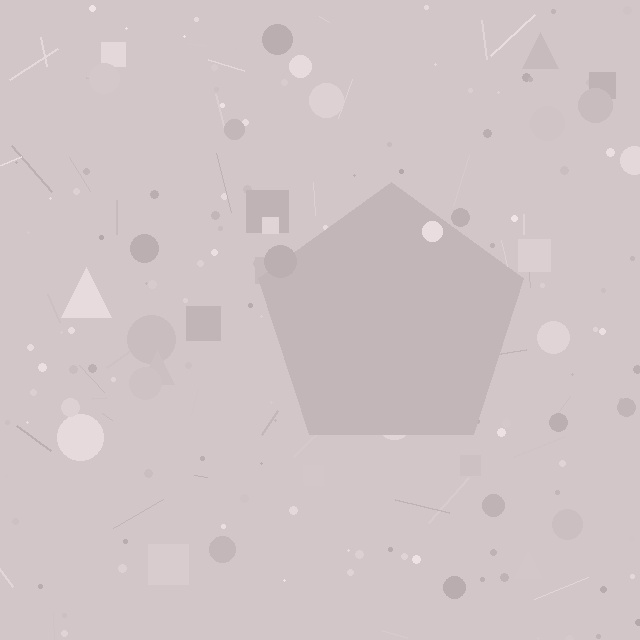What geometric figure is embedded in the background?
A pentagon is embedded in the background.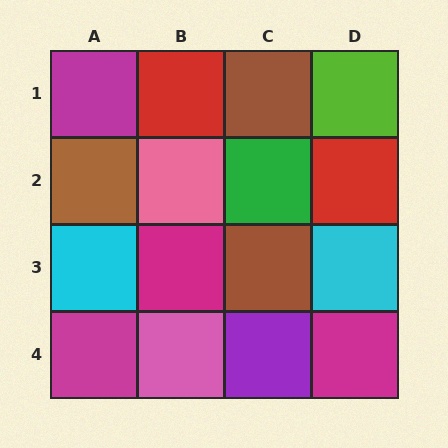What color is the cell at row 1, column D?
Lime.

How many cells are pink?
2 cells are pink.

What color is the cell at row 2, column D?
Red.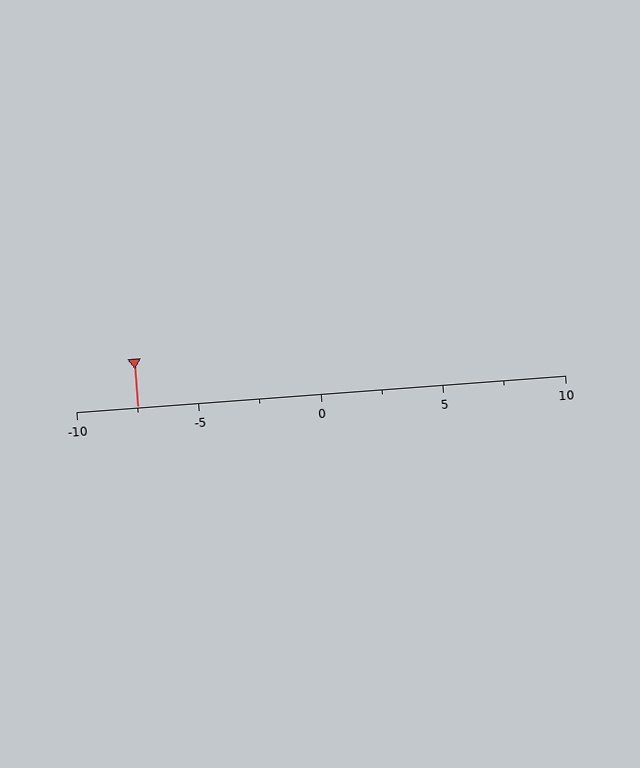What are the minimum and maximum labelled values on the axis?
The axis runs from -10 to 10.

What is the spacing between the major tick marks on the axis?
The major ticks are spaced 5 apart.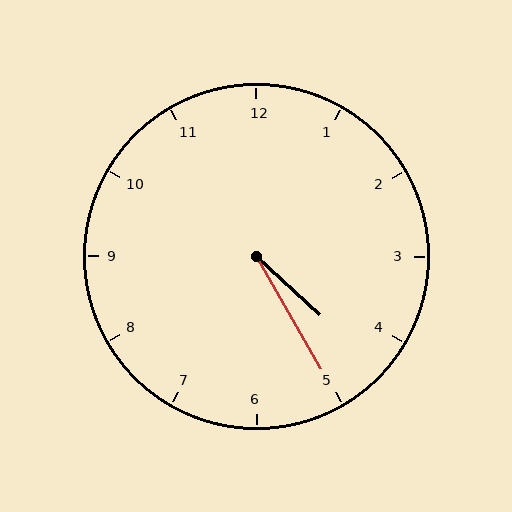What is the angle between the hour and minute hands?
Approximately 18 degrees.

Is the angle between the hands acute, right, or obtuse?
It is acute.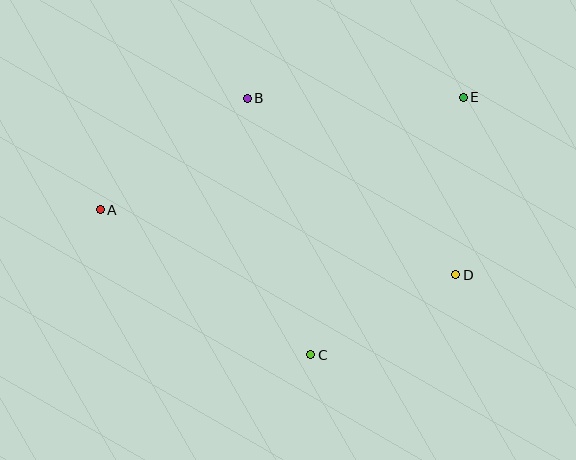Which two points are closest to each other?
Points C and D are closest to each other.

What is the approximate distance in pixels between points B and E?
The distance between B and E is approximately 216 pixels.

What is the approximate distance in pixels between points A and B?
The distance between A and B is approximately 184 pixels.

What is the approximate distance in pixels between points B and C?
The distance between B and C is approximately 265 pixels.